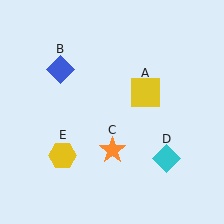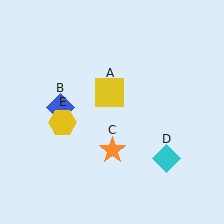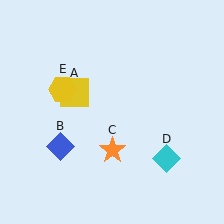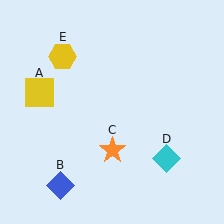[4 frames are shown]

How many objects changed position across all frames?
3 objects changed position: yellow square (object A), blue diamond (object B), yellow hexagon (object E).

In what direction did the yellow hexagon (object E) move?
The yellow hexagon (object E) moved up.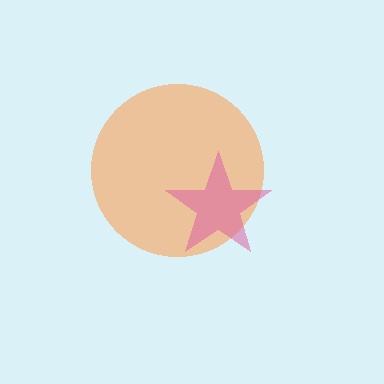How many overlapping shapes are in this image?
There are 2 overlapping shapes in the image.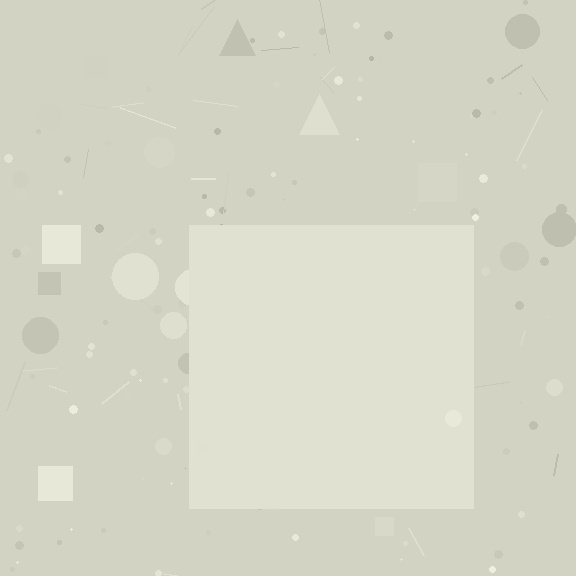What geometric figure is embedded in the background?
A square is embedded in the background.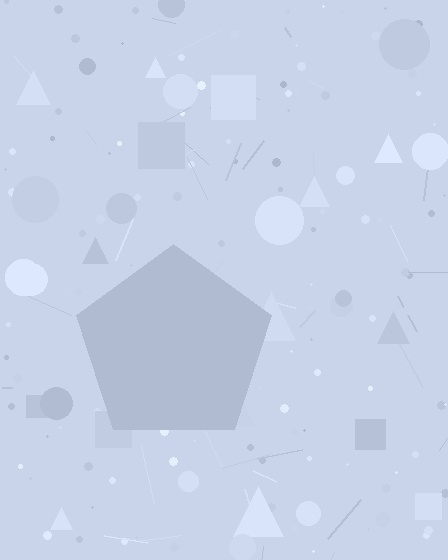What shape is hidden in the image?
A pentagon is hidden in the image.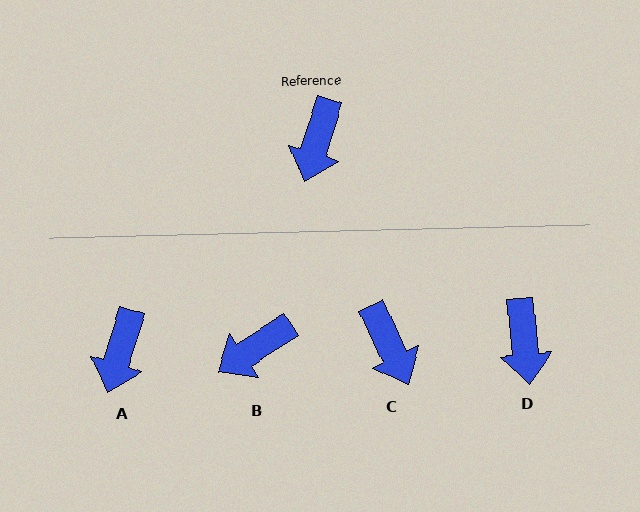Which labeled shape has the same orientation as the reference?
A.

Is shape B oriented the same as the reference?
No, it is off by about 40 degrees.